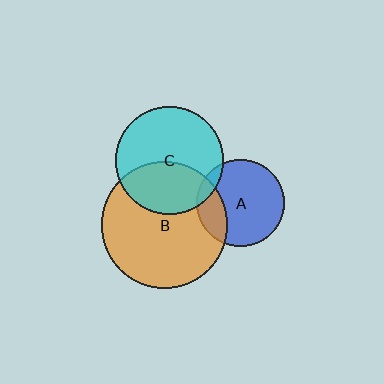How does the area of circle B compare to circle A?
Approximately 2.1 times.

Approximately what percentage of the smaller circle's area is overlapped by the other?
Approximately 40%.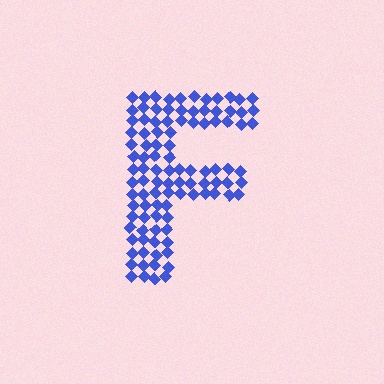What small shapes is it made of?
It is made of small diamonds.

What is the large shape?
The large shape is the letter F.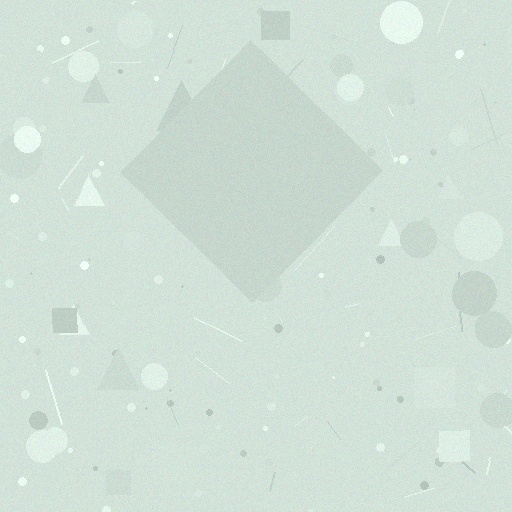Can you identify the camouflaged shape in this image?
The camouflaged shape is a diamond.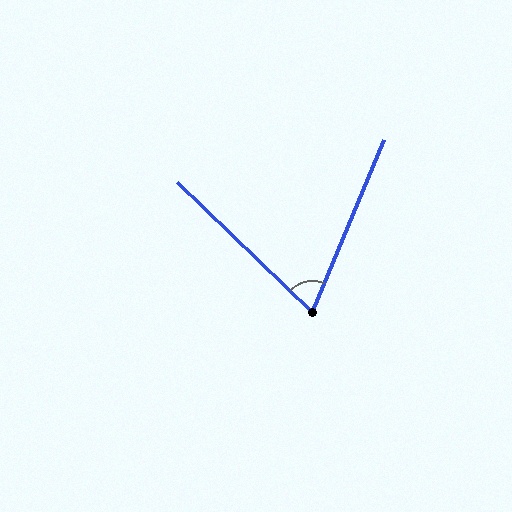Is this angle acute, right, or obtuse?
It is acute.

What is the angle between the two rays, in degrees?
Approximately 69 degrees.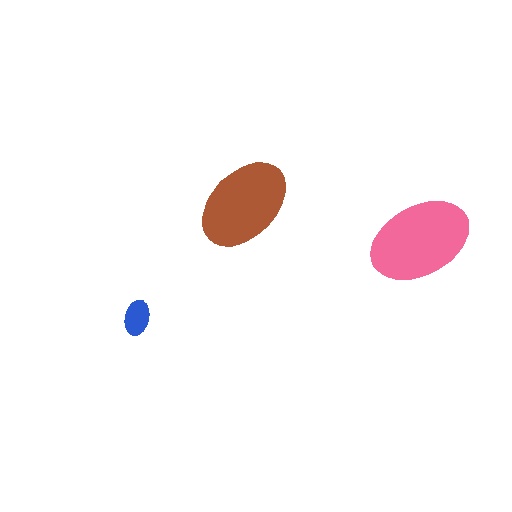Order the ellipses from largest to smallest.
the pink one, the brown one, the blue one.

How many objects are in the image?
There are 3 objects in the image.